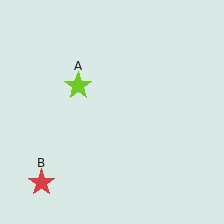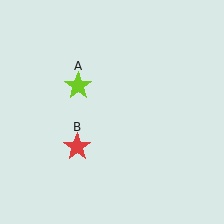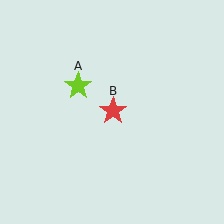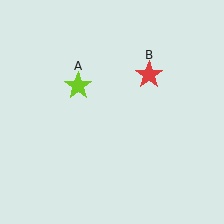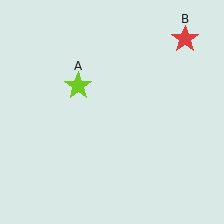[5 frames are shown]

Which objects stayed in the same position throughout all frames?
Lime star (object A) remained stationary.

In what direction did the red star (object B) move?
The red star (object B) moved up and to the right.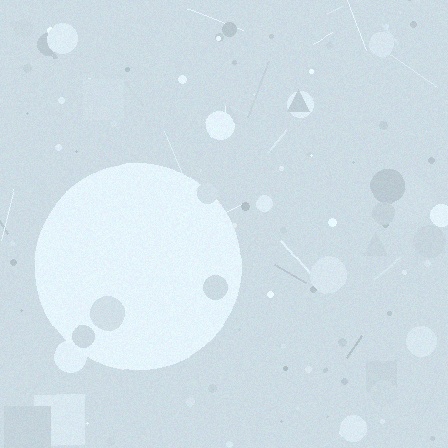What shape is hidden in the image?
A circle is hidden in the image.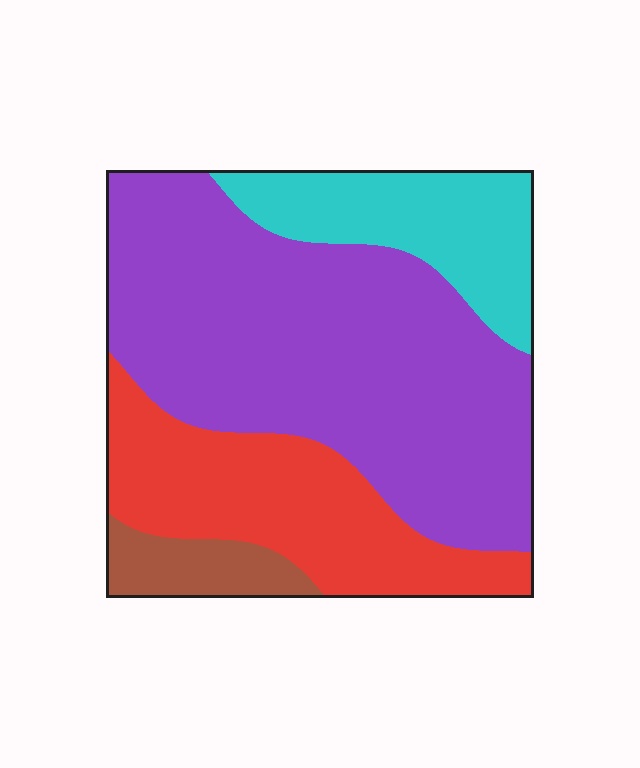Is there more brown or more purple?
Purple.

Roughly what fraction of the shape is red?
Red takes up between a sixth and a third of the shape.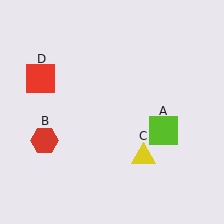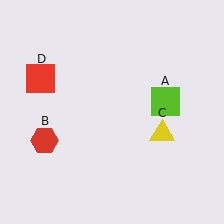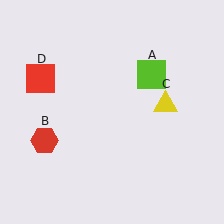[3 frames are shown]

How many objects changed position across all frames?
2 objects changed position: lime square (object A), yellow triangle (object C).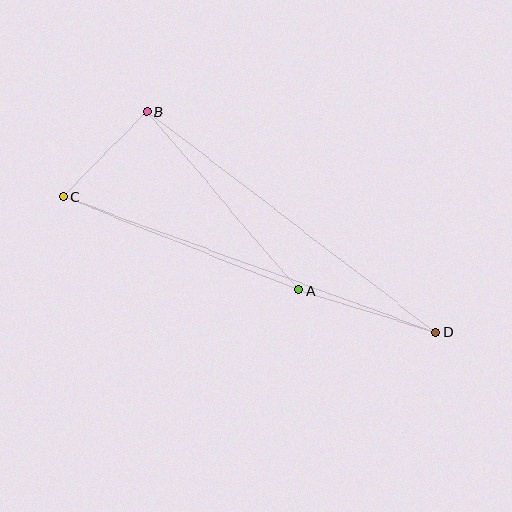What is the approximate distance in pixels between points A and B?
The distance between A and B is approximately 234 pixels.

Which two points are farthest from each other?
Points C and D are farthest from each other.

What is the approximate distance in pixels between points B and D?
The distance between B and D is approximately 364 pixels.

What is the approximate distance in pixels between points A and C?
The distance between A and C is approximately 253 pixels.